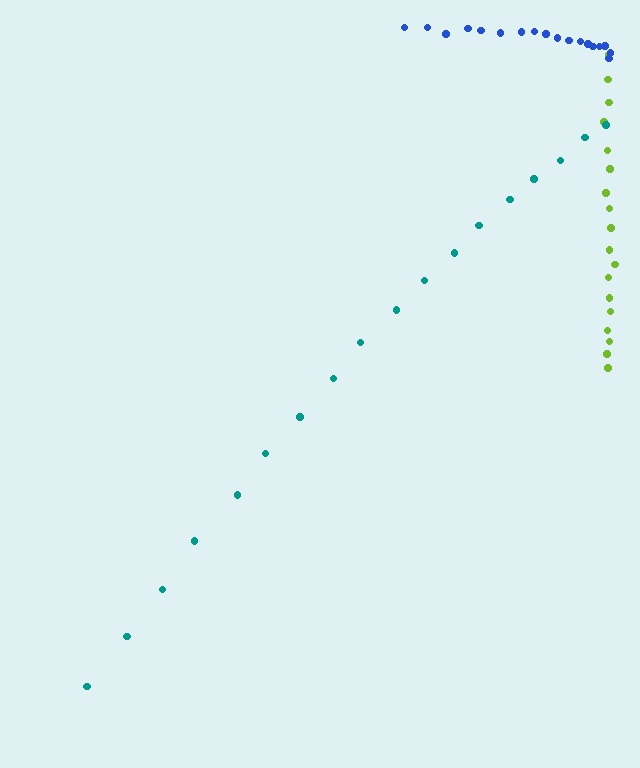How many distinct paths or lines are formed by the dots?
There are 3 distinct paths.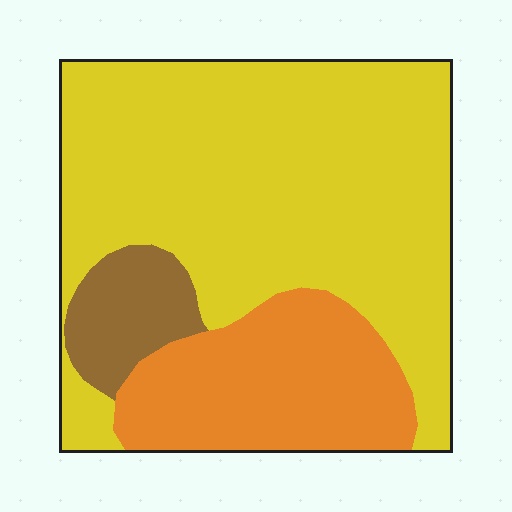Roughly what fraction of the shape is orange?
Orange takes up about one quarter (1/4) of the shape.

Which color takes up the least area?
Brown, at roughly 10%.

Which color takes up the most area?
Yellow, at roughly 65%.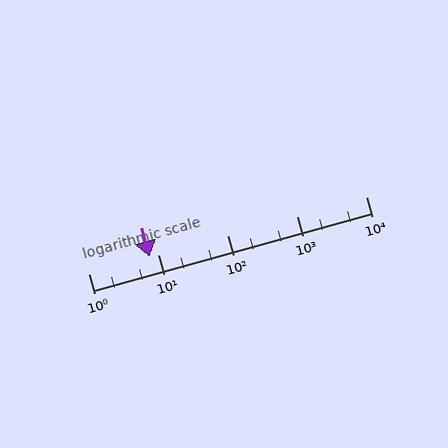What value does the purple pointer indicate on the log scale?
The pointer indicates approximately 7.7.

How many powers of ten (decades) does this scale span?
The scale spans 4 decades, from 1 to 10000.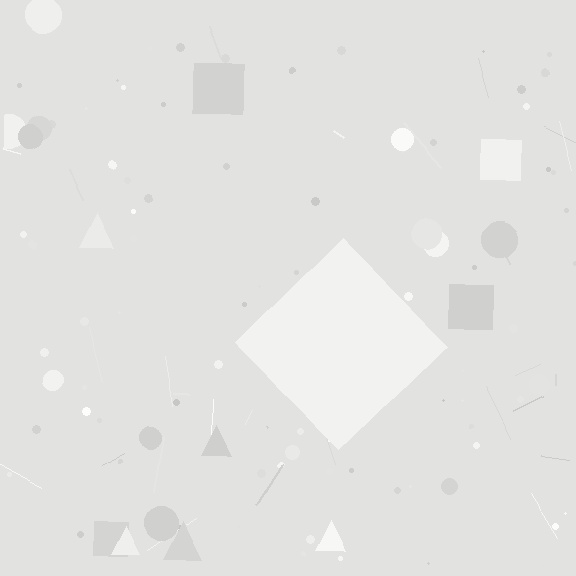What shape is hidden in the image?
A diamond is hidden in the image.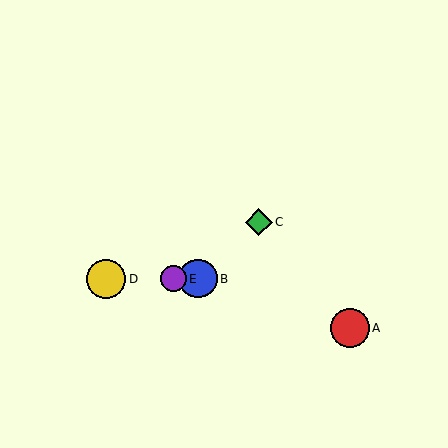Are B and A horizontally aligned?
No, B is at y≈279 and A is at y≈328.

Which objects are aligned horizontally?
Objects B, D, E are aligned horizontally.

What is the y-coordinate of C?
Object C is at y≈222.